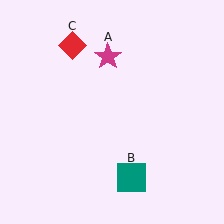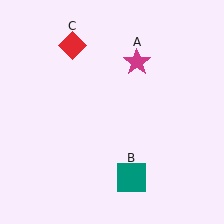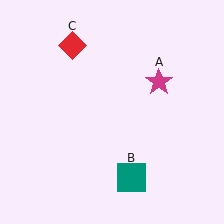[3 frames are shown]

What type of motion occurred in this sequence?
The magenta star (object A) rotated clockwise around the center of the scene.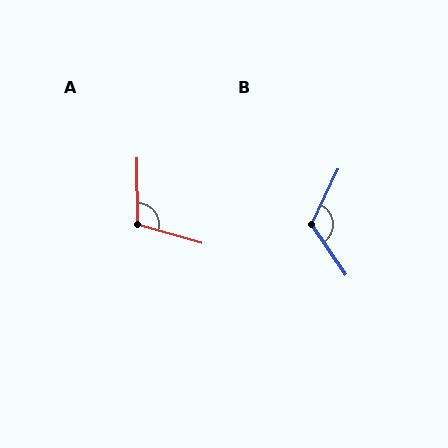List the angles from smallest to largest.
A (107°), B (120°).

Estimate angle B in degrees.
Approximately 120 degrees.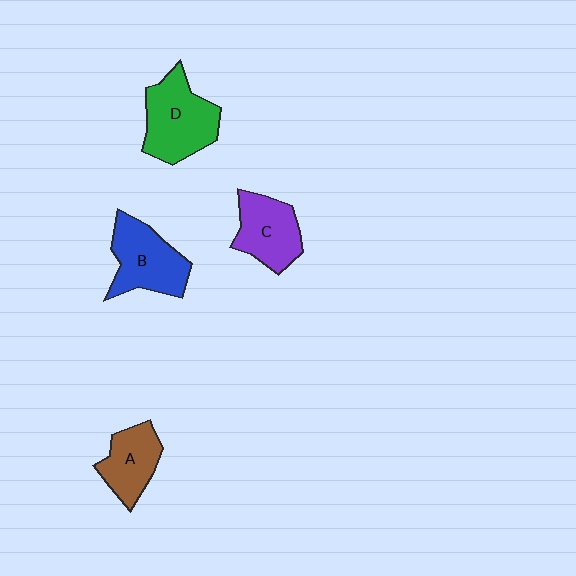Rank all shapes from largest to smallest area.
From largest to smallest: D (green), B (blue), C (purple), A (brown).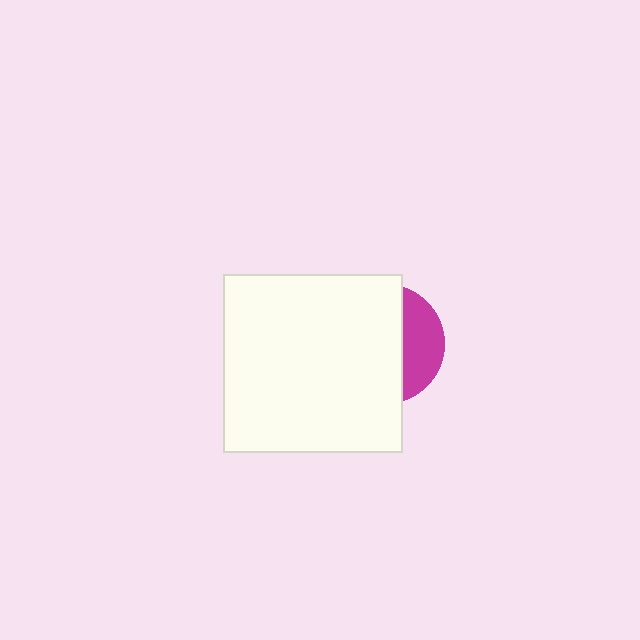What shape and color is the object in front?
The object in front is a white square.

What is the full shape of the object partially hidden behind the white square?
The partially hidden object is a magenta circle.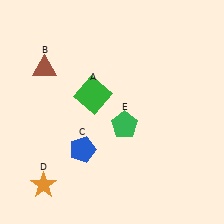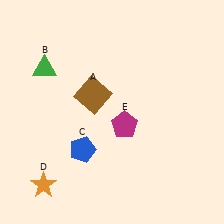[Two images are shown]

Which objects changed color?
A changed from green to brown. B changed from brown to green. E changed from green to magenta.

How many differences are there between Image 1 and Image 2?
There are 3 differences between the two images.